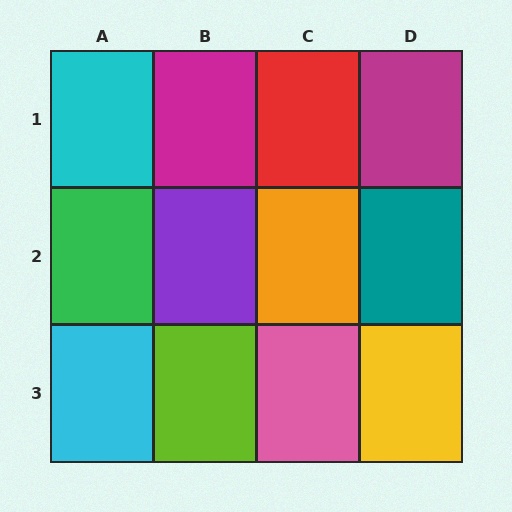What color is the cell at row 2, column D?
Teal.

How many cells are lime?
1 cell is lime.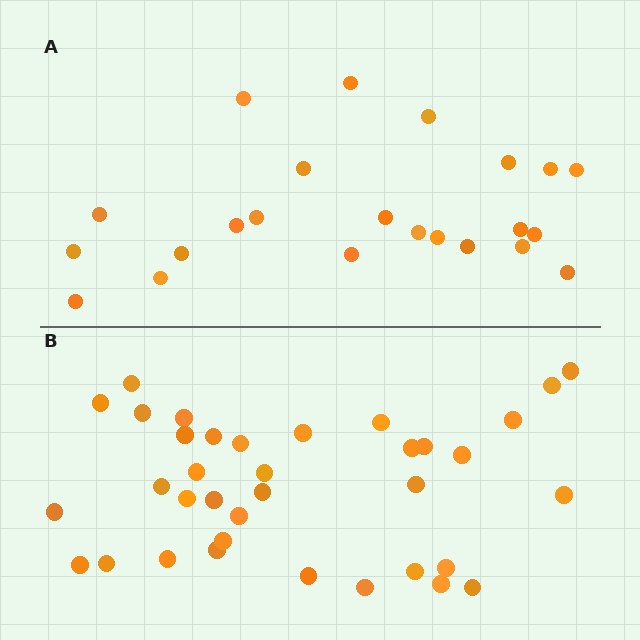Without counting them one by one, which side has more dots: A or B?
Region B (the bottom region) has more dots.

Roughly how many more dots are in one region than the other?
Region B has approximately 15 more dots than region A.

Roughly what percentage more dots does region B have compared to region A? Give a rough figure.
About 55% more.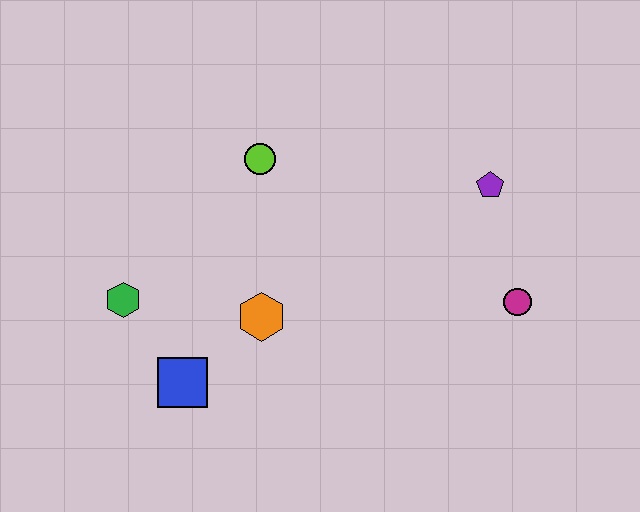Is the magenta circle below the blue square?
No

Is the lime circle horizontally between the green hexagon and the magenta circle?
Yes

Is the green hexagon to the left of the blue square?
Yes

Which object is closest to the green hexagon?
The blue square is closest to the green hexagon.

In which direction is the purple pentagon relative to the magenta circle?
The purple pentagon is above the magenta circle.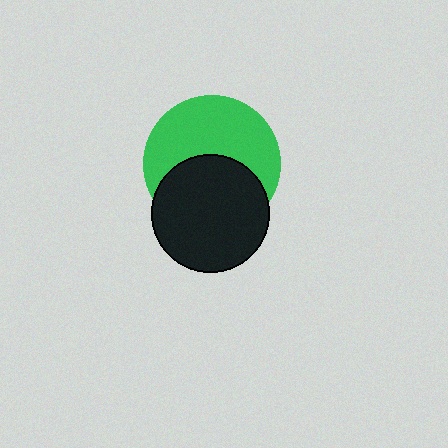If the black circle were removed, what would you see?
You would see the complete green circle.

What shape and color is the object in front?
The object in front is a black circle.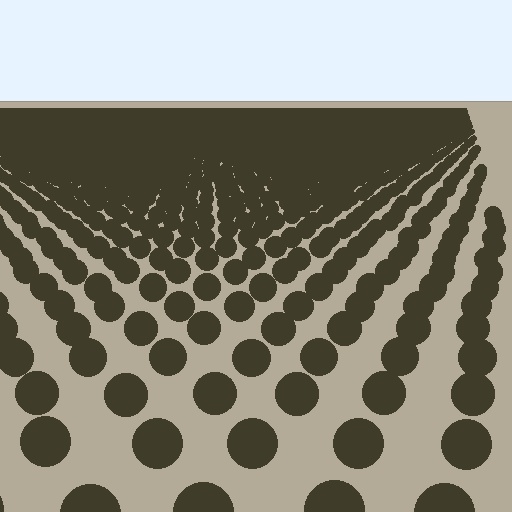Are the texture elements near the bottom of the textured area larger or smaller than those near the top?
Larger. Near the bottom, elements are closer to the viewer and appear at a bigger on-screen size.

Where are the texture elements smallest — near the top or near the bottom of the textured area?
Near the top.